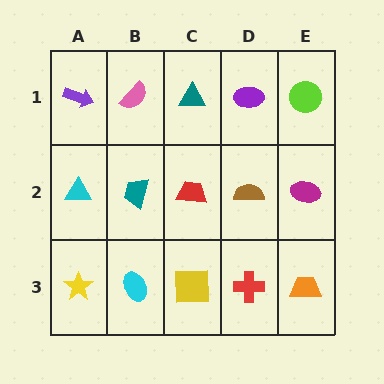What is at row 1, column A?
A purple arrow.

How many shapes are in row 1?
5 shapes.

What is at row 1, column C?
A teal triangle.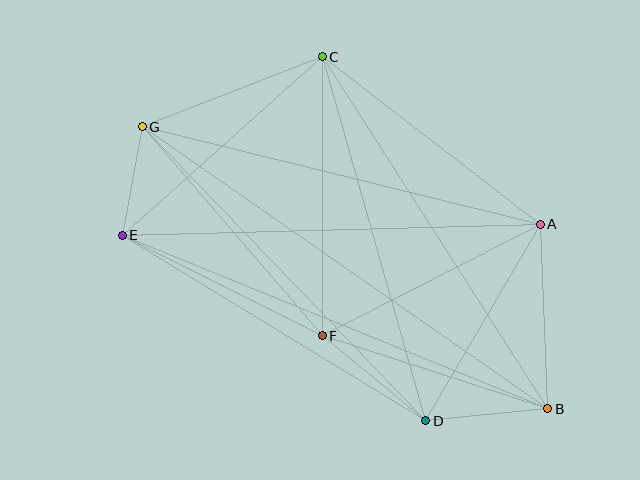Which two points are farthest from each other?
Points B and G are farthest from each other.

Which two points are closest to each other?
Points E and G are closest to each other.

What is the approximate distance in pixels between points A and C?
The distance between A and C is approximately 275 pixels.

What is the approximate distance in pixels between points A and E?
The distance between A and E is approximately 418 pixels.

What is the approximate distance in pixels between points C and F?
The distance between C and F is approximately 279 pixels.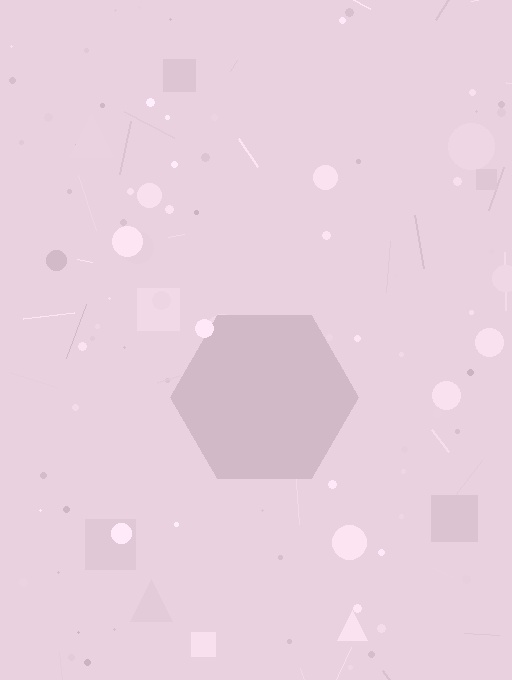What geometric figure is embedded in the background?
A hexagon is embedded in the background.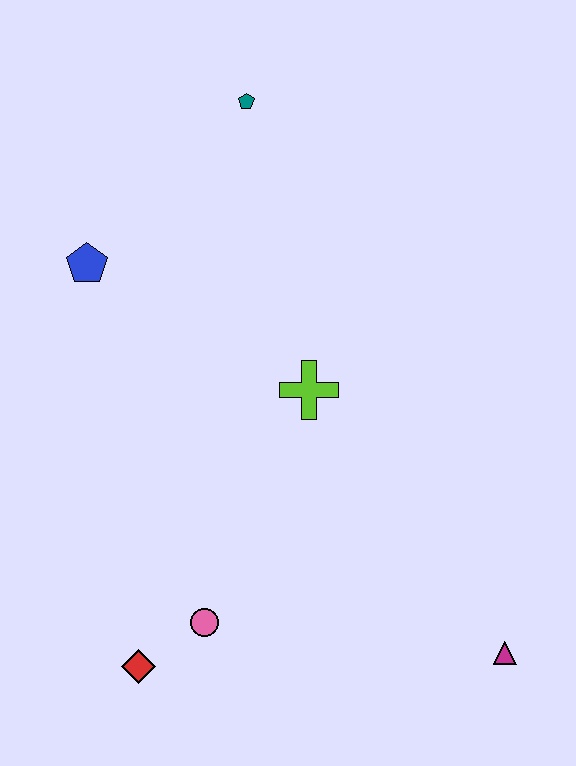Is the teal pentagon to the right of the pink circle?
Yes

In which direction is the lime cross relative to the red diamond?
The lime cross is above the red diamond.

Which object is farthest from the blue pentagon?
The magenta triangle is farthest from the blue pentagon.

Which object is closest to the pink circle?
The red diamond is closest to the pink circle.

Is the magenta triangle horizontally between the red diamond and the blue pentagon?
No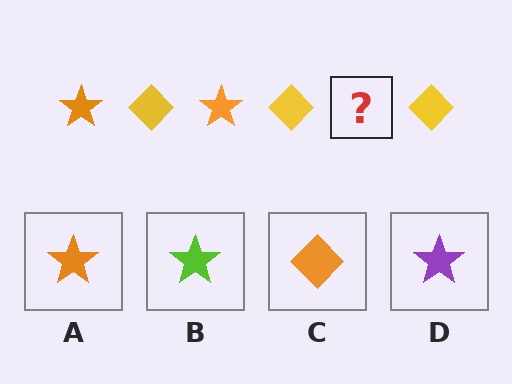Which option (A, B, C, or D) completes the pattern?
A.